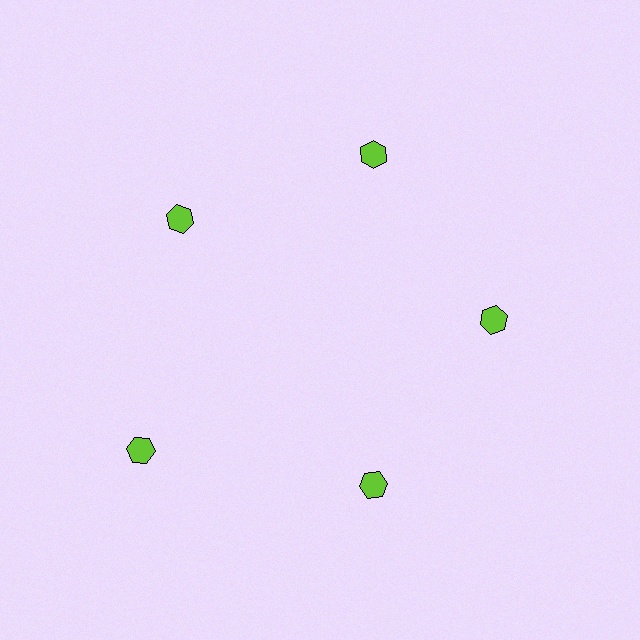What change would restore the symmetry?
The symmetry would be restored by moving it inward, back onto the ring so that all 5 hexagons sit at equal angles and equal distance from the center.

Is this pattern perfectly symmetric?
No. The 5 lime hexagons are arranged in a ring, but one element near the 8 o'clock position is pushed outward from the center, breaking the 5-fold rotational symmetry.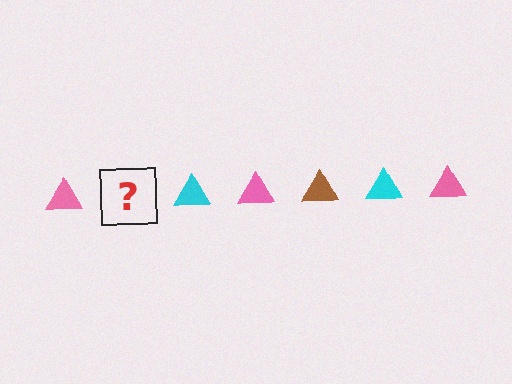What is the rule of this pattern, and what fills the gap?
The rule is that the pattern cycles through pink, brown, cyan triangles. The gap should be filled with a brown triangle.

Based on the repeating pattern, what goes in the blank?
The blank should be a brown triangle.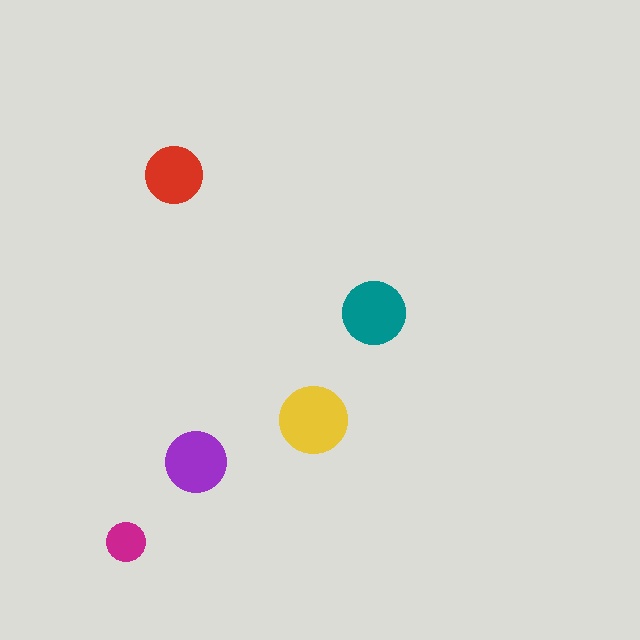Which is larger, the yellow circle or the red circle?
The yellow one.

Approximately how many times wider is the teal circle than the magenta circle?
About 1.5 times wider.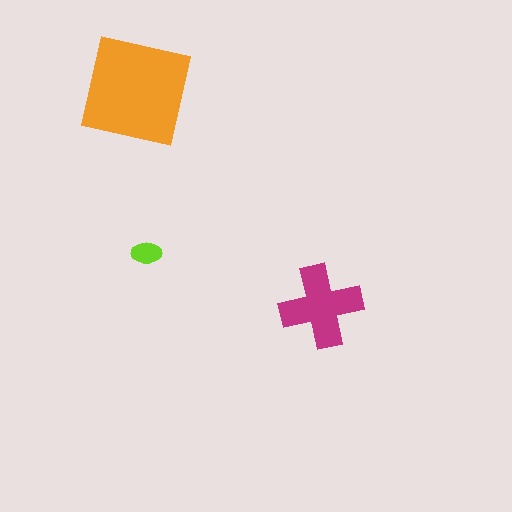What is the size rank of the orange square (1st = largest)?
1st.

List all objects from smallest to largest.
The lime ellipse, the magenta cross, the orange square.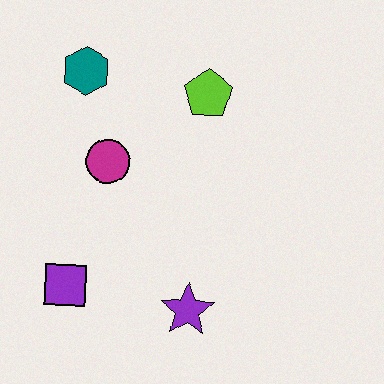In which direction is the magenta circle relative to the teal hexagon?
The magenta circle is below the teal hexagon.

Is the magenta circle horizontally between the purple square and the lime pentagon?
Yes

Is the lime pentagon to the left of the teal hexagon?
No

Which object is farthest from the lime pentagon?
The purple square is farthest from the lime pentagon.